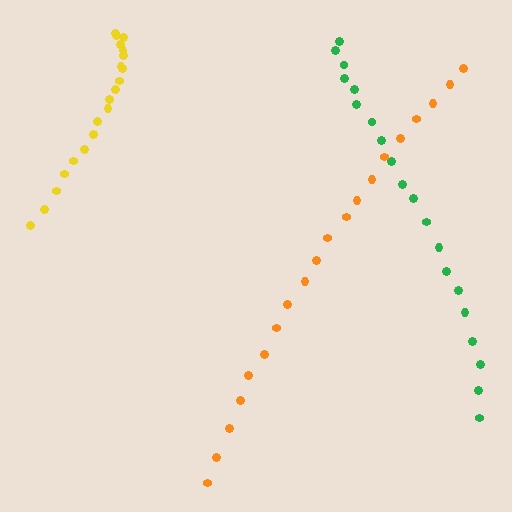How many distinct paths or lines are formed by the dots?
There are 3 distinct paths.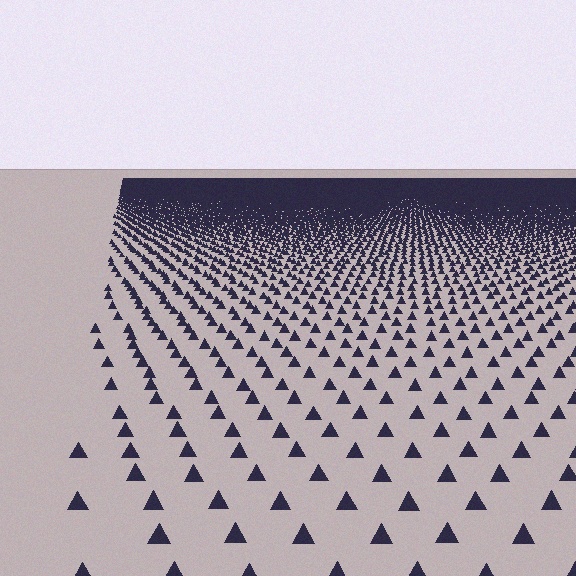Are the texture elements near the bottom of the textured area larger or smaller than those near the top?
Larger. Near the bottom, elements are closer to the viewer and appear at a bigger on-screen size.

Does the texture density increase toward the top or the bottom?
Density increases toward the top.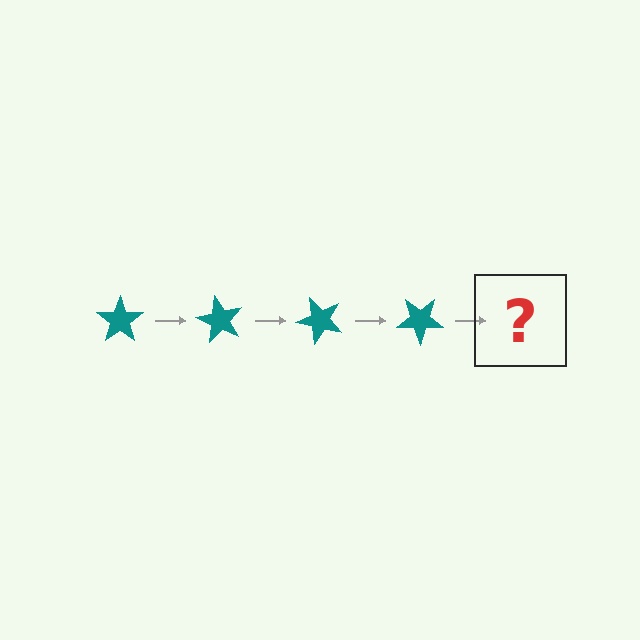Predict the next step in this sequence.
The next step is a teal star rotated 240 degrees.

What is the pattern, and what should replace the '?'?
The pattern is that the star rotates 60 degrees each step. The '?' should be a teal star rotated 240 degrees.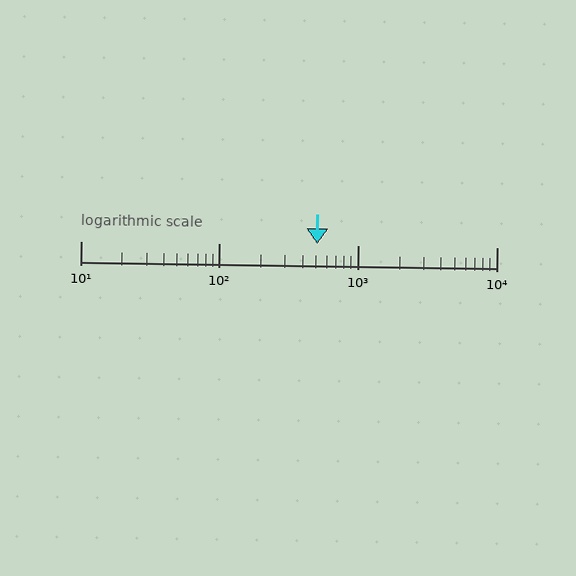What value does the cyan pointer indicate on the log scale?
The pointer indicates approximately 510.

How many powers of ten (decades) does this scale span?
The scale spans 3 decades, from 10 to 10000.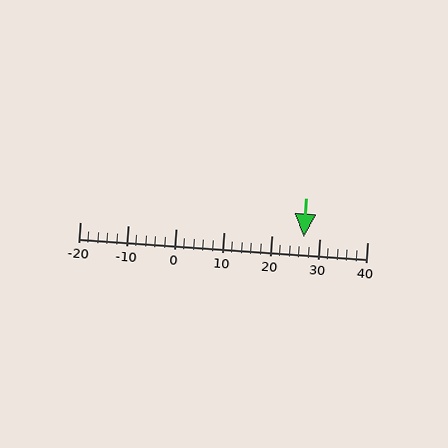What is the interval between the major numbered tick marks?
The major tick marks are spaced 10 units apart.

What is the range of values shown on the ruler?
The ruler shows values from -20 to 40.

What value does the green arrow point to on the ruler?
The green arrow points to approximately 27.